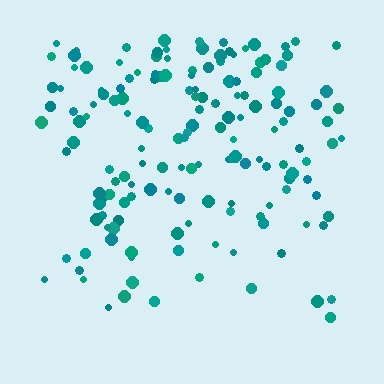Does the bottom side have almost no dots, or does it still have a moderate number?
Still a moderate number, just noticeably fewer than the top.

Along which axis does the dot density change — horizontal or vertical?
Vertical.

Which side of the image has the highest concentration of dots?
The top.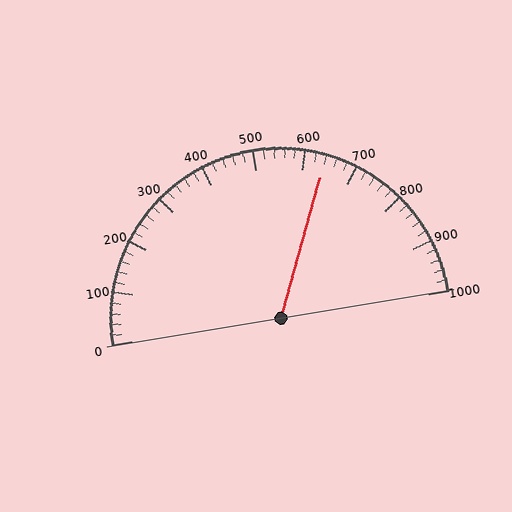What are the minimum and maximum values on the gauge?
The gauge ranges from 0 to 1000.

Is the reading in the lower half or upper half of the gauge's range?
The reading is in the upper half of the range (0 to 1000).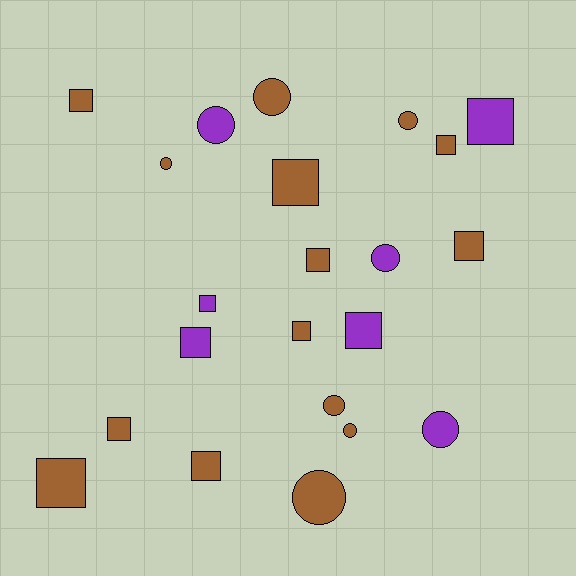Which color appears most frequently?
Brown, with 15 objects.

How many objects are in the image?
There are 22 objects.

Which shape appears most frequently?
Square, with 13 objects.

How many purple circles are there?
There are 3 purple circles.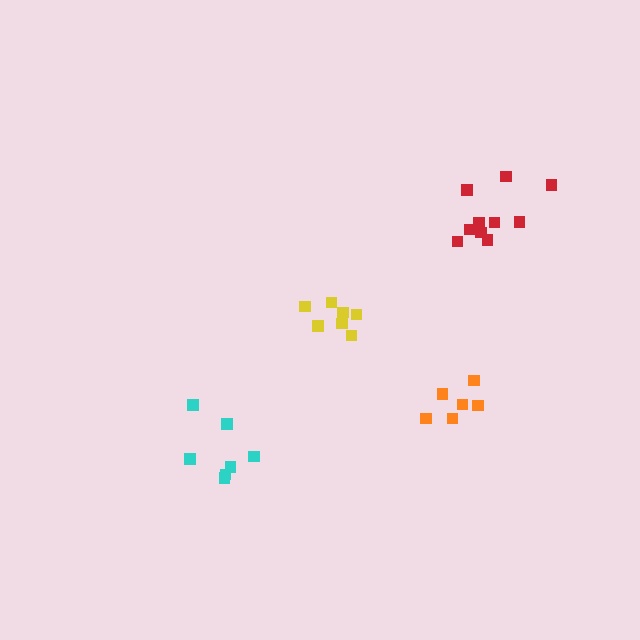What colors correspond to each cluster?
The clusters are colored: orange, yellow, red, cyan.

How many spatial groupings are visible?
There are 4 spatial groupings.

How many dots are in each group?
Group 1: 6 dots, Group 2: 7 dots, Group 3: 10 dots, Group 4: 7 dots (30 total).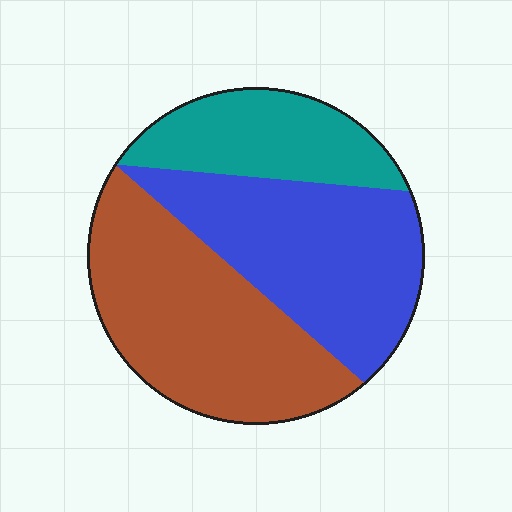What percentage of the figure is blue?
Blue takes up about three eighths (3/8) of the figure.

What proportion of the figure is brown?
Brown covers 41% of the figure.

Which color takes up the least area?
Teal, at roughly 20%.